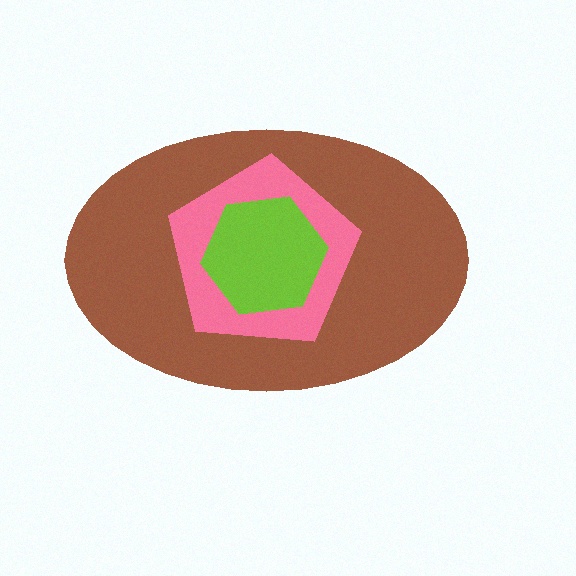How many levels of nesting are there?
3.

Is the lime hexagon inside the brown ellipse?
Yes.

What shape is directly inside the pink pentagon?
The lime hexagon.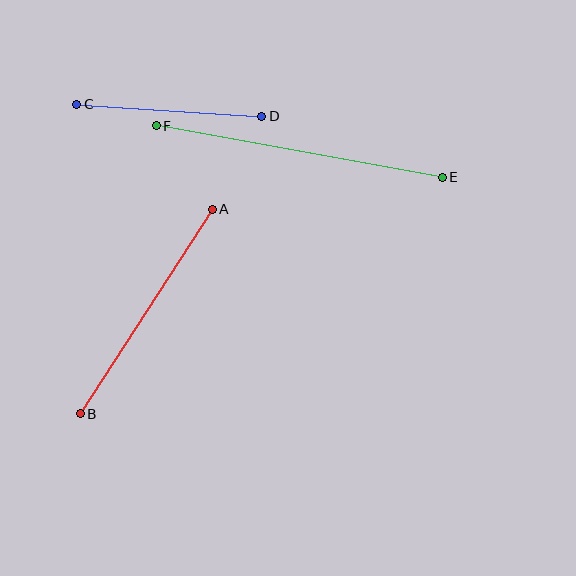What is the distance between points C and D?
The distance is approximately 185 pixels.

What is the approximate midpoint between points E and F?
The midpoint is at approximately (299, 152) pixels.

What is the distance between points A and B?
The distance is approximately 243 pixels.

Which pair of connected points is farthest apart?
Points E and F are farthest apart.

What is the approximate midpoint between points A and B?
The midpoint is at approximately (146, 311) pixels.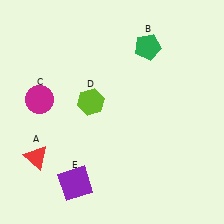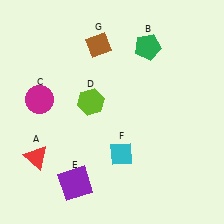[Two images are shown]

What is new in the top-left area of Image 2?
A brown diamond (G) was added in the top-left area of Image 2.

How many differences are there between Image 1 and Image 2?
There are 2 differences between the two images.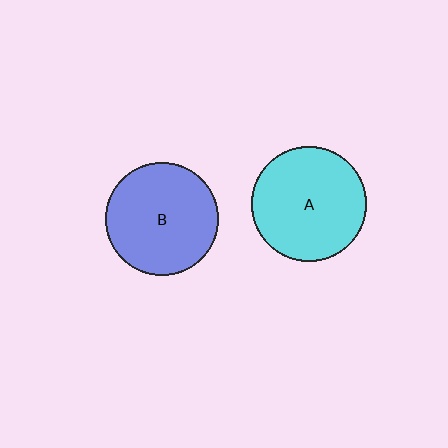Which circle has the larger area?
Circle A (cyan).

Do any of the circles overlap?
No, none of the circles overlap.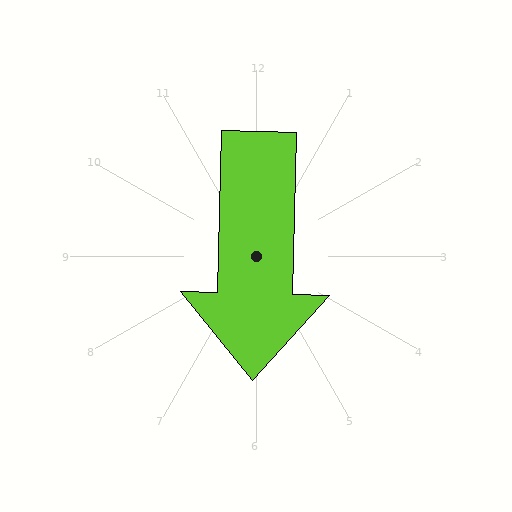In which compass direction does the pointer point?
South.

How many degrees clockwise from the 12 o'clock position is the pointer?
Approximately 181 degrees.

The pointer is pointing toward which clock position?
Roughly 6 o'clock.